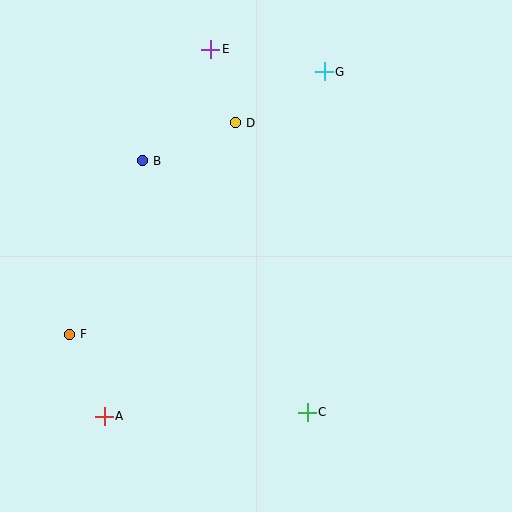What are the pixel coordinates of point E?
Point E is at (211, 49).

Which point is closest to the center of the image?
Point D at (235, 123) is closest to the center.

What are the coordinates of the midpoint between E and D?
The midpoint between E and D is at (223, 86).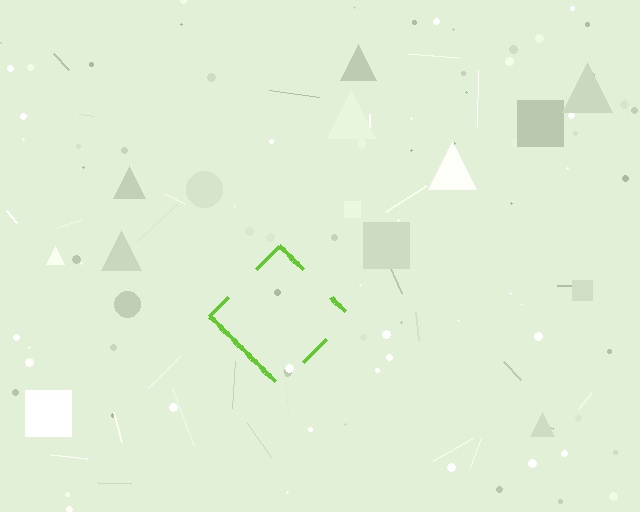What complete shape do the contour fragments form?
The contour fragments form a diamond.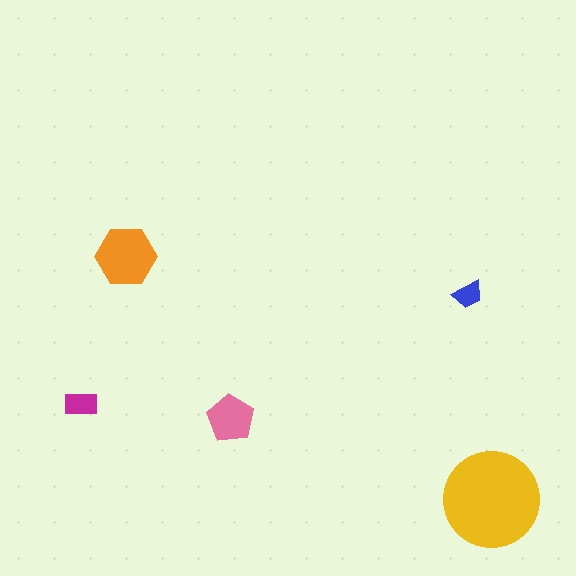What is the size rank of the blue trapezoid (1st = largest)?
5th.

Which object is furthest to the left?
The magenta rectangle is leftmost.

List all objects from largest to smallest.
The yellow circle, the orange hexagon, the pink pentagon, the magenta rectangle, the blue trapezoid.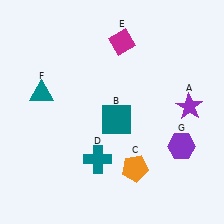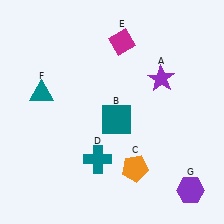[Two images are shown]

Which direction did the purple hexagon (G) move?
The purple hexagon (G) moved down.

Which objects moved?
The objects that moved are: the purple star (A), the purple hexagon (G).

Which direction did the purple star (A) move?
The purple star (A) moved left.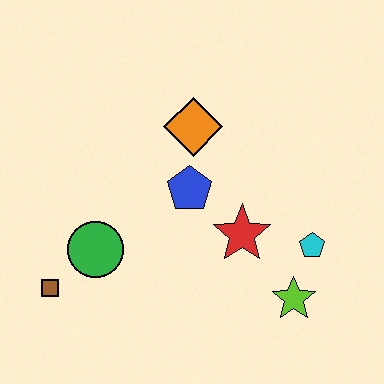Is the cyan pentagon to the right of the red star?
Yes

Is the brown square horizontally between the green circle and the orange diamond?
No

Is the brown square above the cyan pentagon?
No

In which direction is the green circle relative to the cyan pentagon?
The green circle is to the left of the cyan pentagon.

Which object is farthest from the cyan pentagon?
The brown square is farthest from the cyan pentagon.